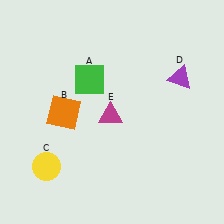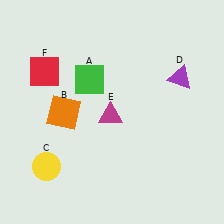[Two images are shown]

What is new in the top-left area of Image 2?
A red square (F) was added in the top-left area of Image 2.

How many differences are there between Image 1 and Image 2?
There is 1 difference between the two images.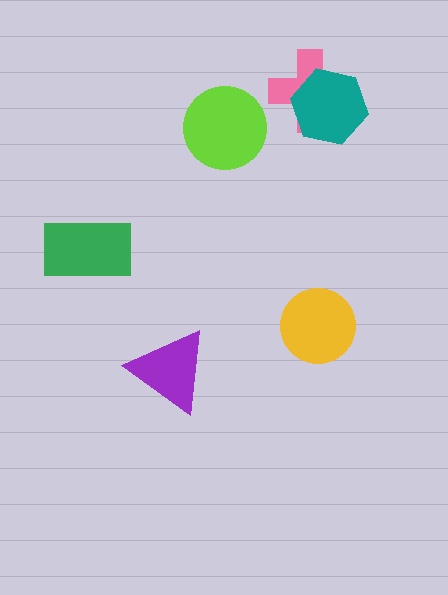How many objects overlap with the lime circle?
0 objects overlap with the lime circle.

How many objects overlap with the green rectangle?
0 objects overlap with the green rectangle.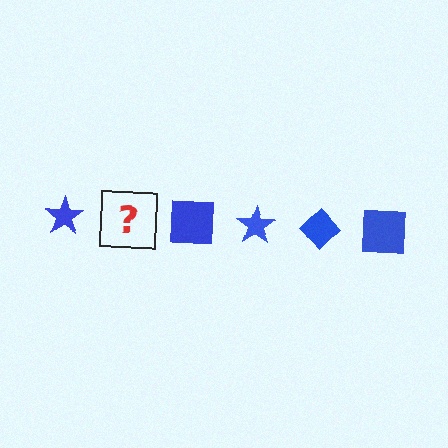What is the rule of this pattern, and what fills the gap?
The rule is that the pattern cycles through star, diamond, square shapes in blue. The gap should be filled with a blue diamond.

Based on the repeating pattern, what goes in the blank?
The blank should be a blue diamond.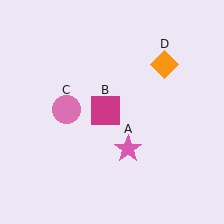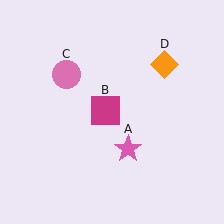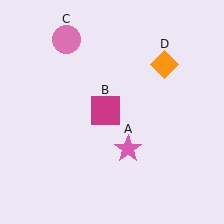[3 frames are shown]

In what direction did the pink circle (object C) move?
The pink circle (object C) moved up.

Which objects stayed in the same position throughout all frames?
Pink star (object A) and magenta square (object B) and orange diamond (object D) remained stationary.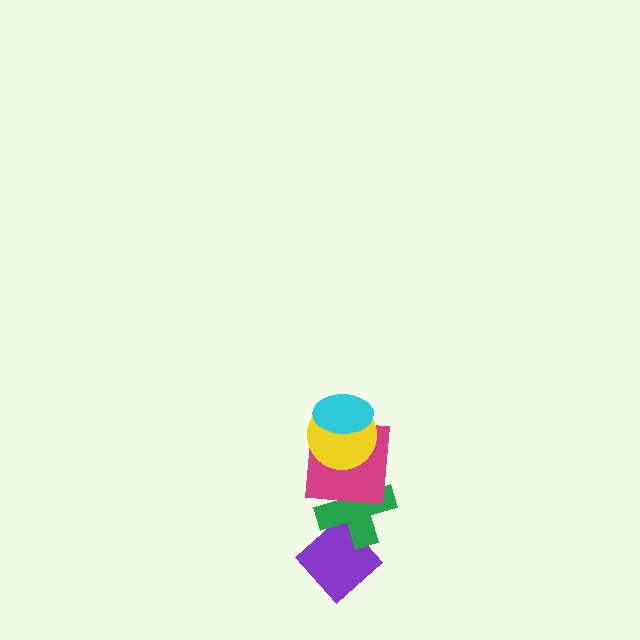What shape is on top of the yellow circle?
The cyan ellipse is on top of the yellow circle.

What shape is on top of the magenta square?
The yellow circle is on top of the magenta square.